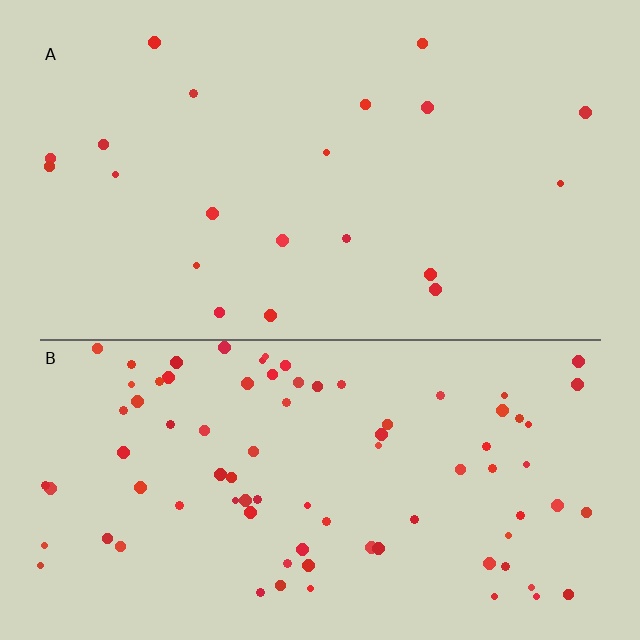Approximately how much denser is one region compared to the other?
Approximately 4.1× — region B over region A.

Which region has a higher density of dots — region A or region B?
B (the bottom).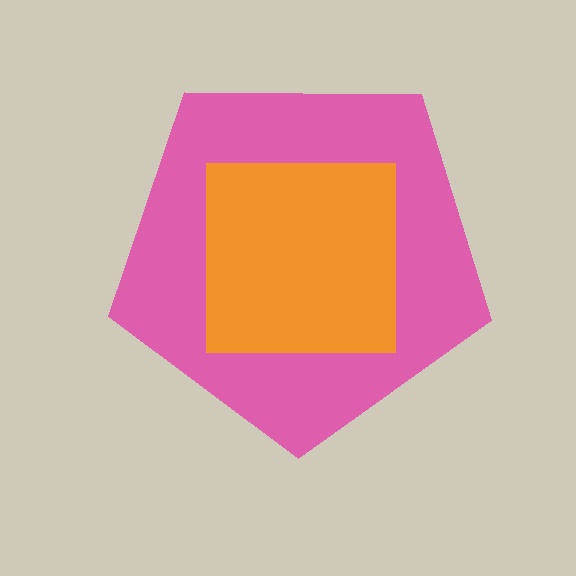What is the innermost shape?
The orange square.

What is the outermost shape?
The pink pentagon.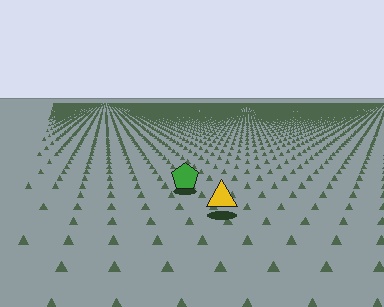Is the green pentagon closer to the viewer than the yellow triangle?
No. The yellow triangle is closer — you can tell from the texture gradient: the ground texture is coarser near it.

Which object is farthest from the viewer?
The green pentagon is farthest from the viewer. It appears smaller and the ground texture around it is denser.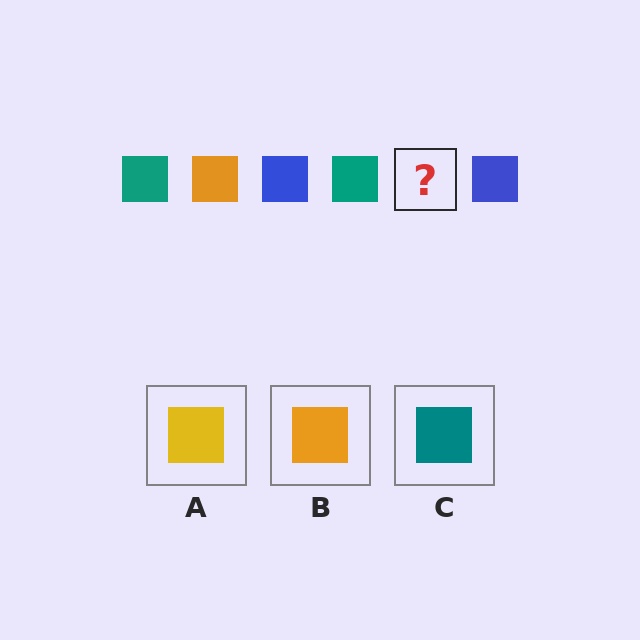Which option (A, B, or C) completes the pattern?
B.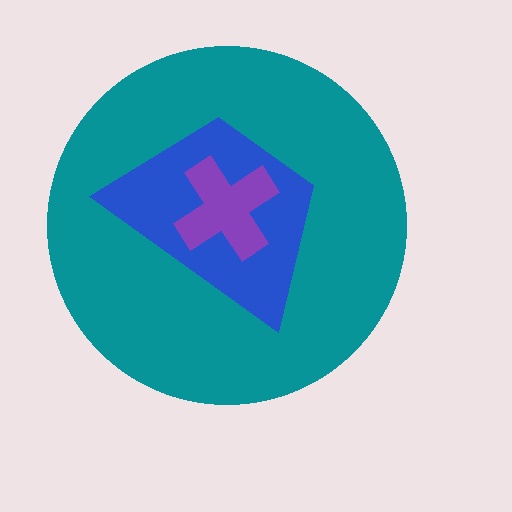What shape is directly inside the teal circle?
The blue trapezoid.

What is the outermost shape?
The teal circle.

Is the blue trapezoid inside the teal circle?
Yes.